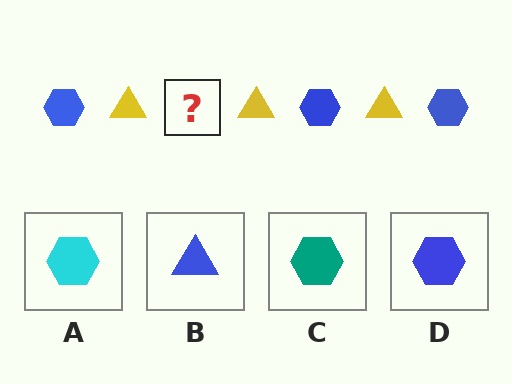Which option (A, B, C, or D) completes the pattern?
D.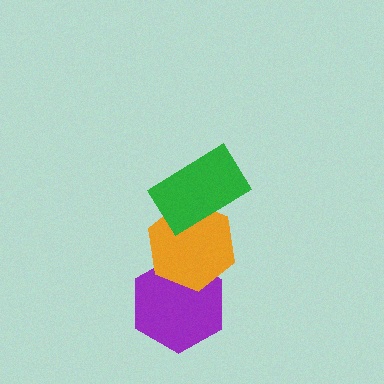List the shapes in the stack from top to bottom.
From top to bottom: the green rectangle, the orange hexagon, the purple hexagon.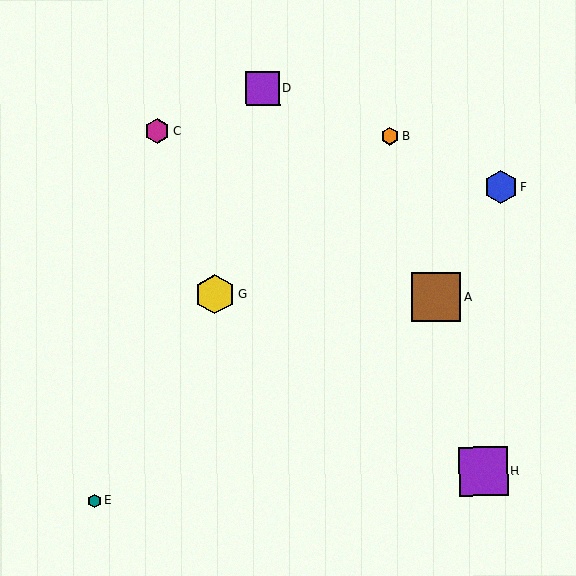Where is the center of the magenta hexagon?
The center of the magenta hexagon is at (157, 131).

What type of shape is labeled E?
Shape E is a teal hexagon.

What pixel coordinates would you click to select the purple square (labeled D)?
Click at (263, 88) to select the purple square D.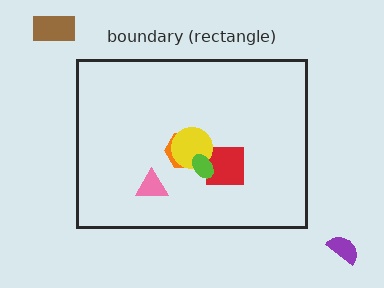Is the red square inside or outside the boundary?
Inside.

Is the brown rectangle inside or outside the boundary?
Outside.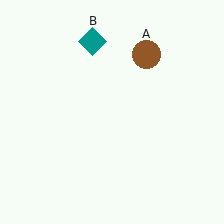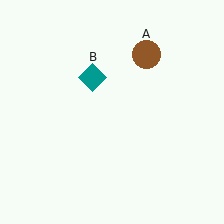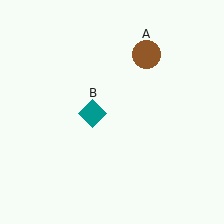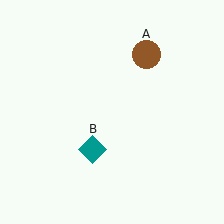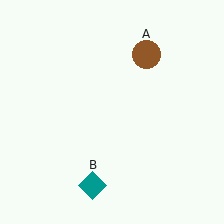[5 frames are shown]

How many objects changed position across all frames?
1 object changed position: teal diamond (object B).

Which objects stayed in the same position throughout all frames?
Brown circle (object A) remained stationary.